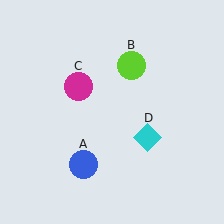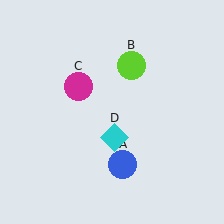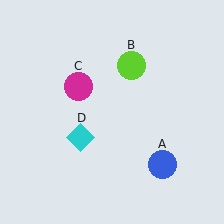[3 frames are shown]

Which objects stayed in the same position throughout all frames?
Lime circle (object B) and magenta circle (object C) remained stationary.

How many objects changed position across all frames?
2 objects changed position: blue circle (object A), cyan diamond (object D).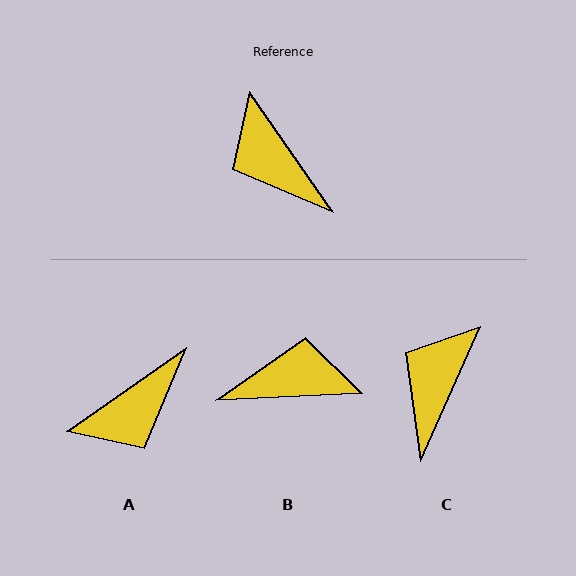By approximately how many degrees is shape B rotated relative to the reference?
Approximately 122 degrees clockwise.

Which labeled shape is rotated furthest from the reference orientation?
B, about 122 degrees away.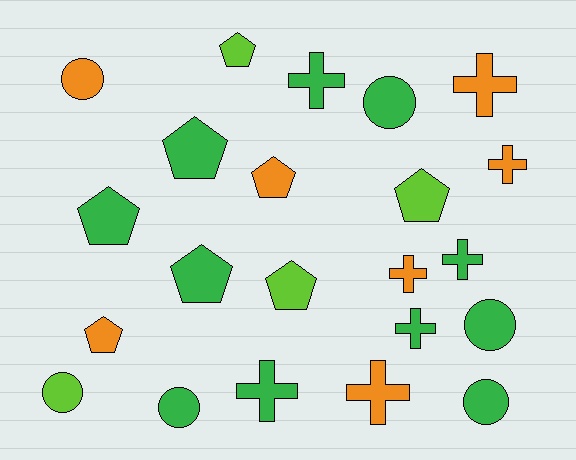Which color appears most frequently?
Green, with 11 objects.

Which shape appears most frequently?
Pentagon, with 8 objects.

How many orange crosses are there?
There are 4 orange crosses.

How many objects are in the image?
There are 22 objects.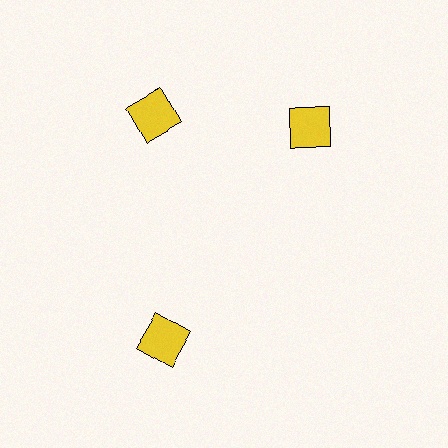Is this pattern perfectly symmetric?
No. The 3 yellow squares are arranged in a ring, but one element near the 3 o'clock position is rotated out of alignment along the ring, breaking the 3-fold rotational symmetry.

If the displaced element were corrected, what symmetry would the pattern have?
It would have 3-fold rotational symmetry — the pattern would map onto itself every 120 degrees.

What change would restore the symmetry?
The symmetry would be restored by rotating it back into even spacing with its neighbors so that all 3 squares sit at equal angles and equal distance from the center.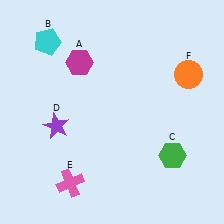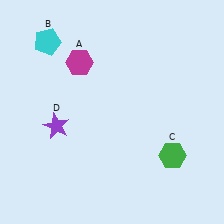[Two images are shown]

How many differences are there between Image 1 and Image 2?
There are 2 differences between the two images.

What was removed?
The pink cross (E), the orange circle (F) were removed in Image 2.